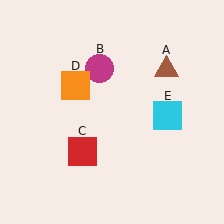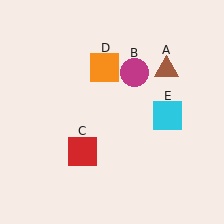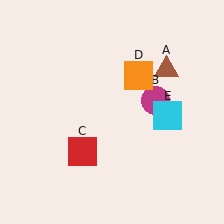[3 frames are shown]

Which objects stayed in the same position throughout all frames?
Brown triangle (object A) and red square (object C) and cyan square (object E) remained stationary.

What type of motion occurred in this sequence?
The magenta circle (object B), orange square (object D) rotated clockwise around the center of the scene.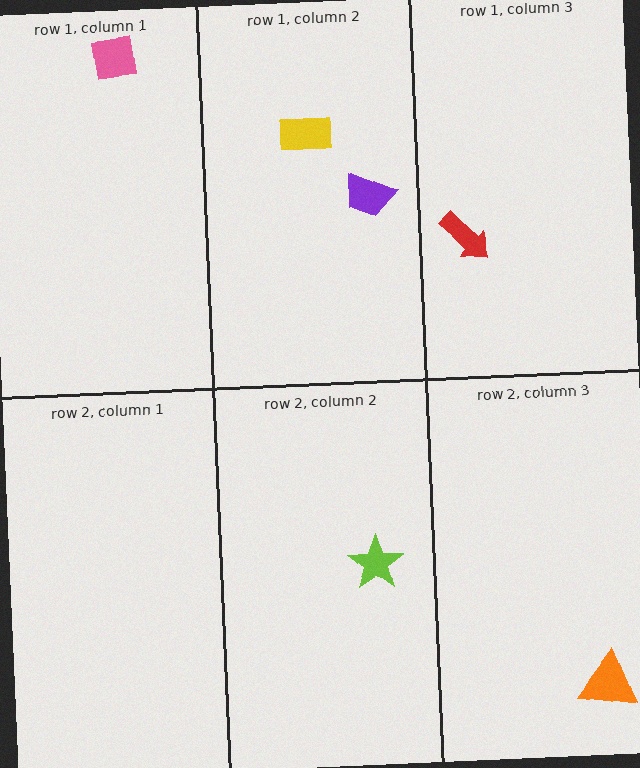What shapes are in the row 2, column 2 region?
The lime star.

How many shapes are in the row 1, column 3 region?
1.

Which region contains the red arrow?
The row 1, column 3 region.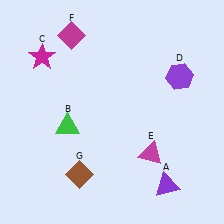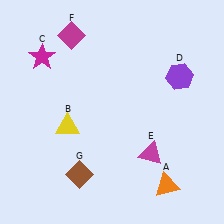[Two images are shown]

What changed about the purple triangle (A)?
In Image 1, A is purple. In Image 2, it changed to orange.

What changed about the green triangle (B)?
In Image 1, B is green. In Image 2, it changed to yellow.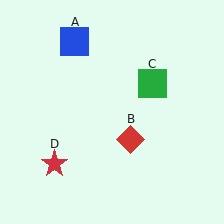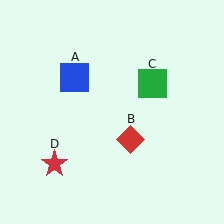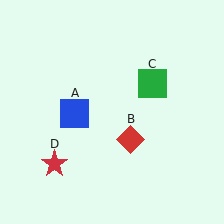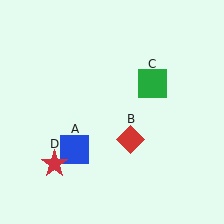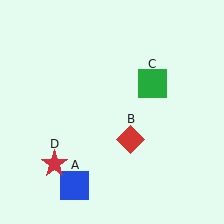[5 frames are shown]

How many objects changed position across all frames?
1 object changed position: blue square (object A).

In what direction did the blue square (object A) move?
The blue square (object A) moved down.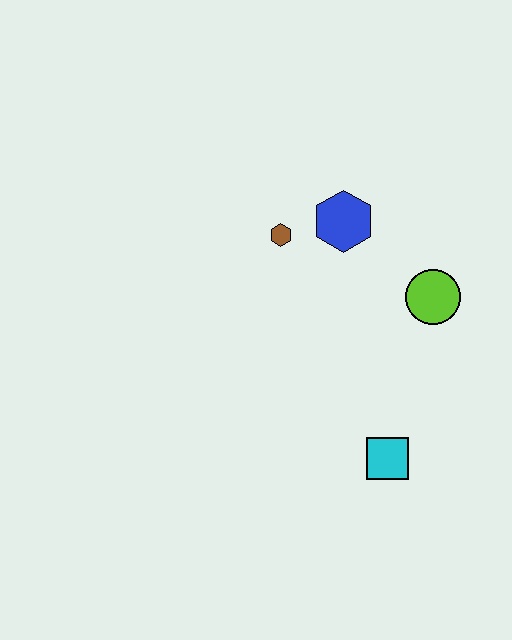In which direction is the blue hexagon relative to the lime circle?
The blue hexagon is to the left of the lime circle.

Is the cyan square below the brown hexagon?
Yes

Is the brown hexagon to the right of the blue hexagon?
No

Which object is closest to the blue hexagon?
The brown hexagon is closest to the blue hexagon.